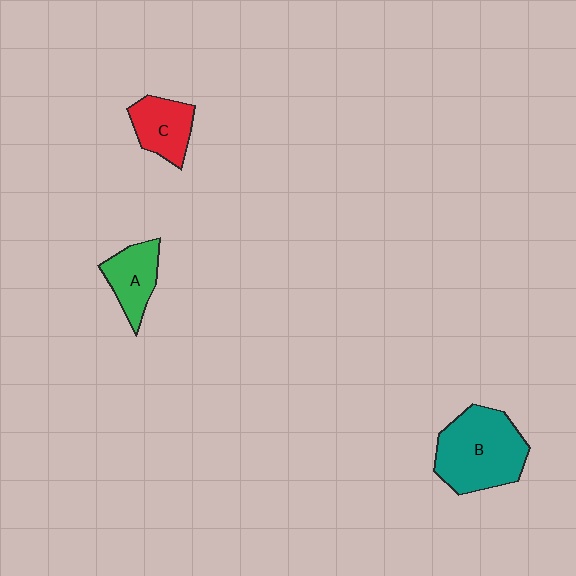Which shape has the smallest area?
Shape A (green).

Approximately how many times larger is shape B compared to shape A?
Approximately 1.9 times.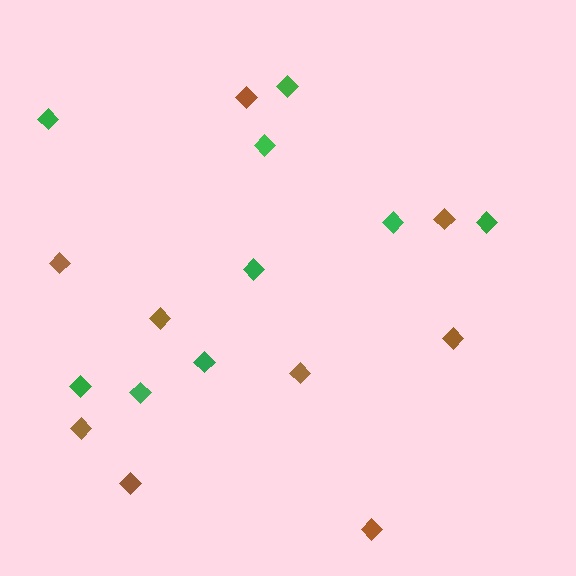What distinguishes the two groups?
There are 2 groups: one group of green diamonds (9) and one group of brown diamonds (9).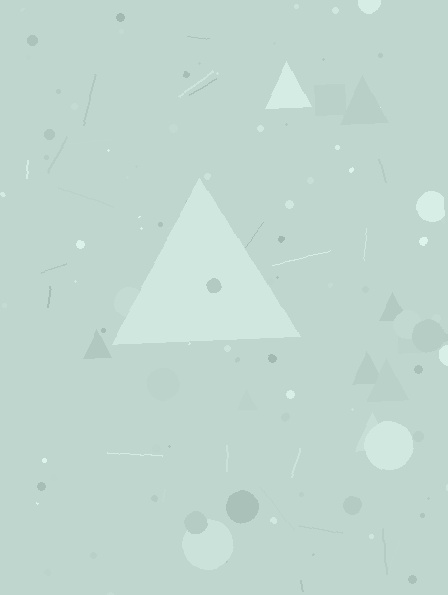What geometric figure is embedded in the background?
A triangle is embedded in the background.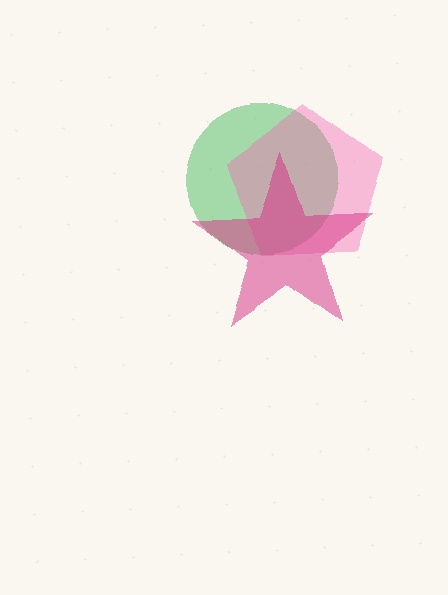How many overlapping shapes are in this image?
There are 3 overlapping shapes in the image.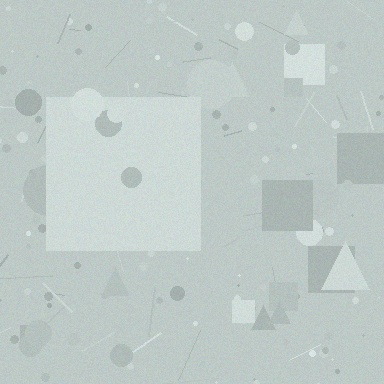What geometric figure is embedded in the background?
A square is embedded in the background.